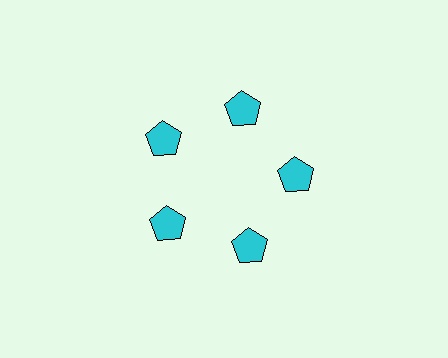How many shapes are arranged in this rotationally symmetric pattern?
There are 5 shapes, arranged in 5 groups of 1.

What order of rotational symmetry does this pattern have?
This pattern has 5-fold rotational symmetry.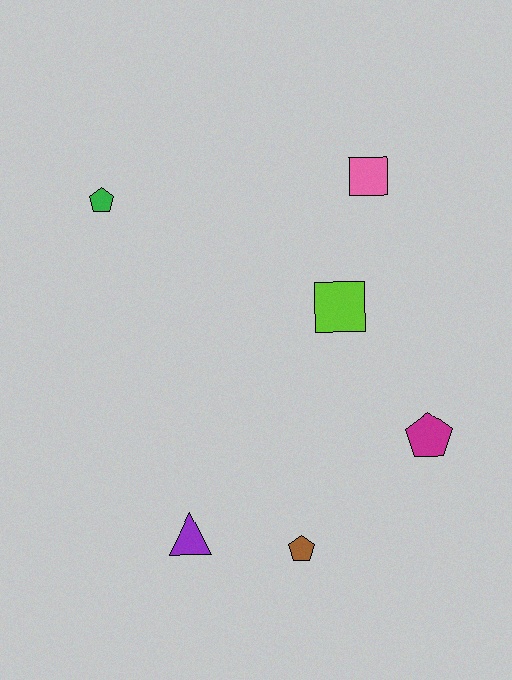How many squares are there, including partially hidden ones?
There are 2 squares.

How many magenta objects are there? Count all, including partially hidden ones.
There is 1 magenta object.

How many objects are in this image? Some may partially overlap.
There are 6 objects.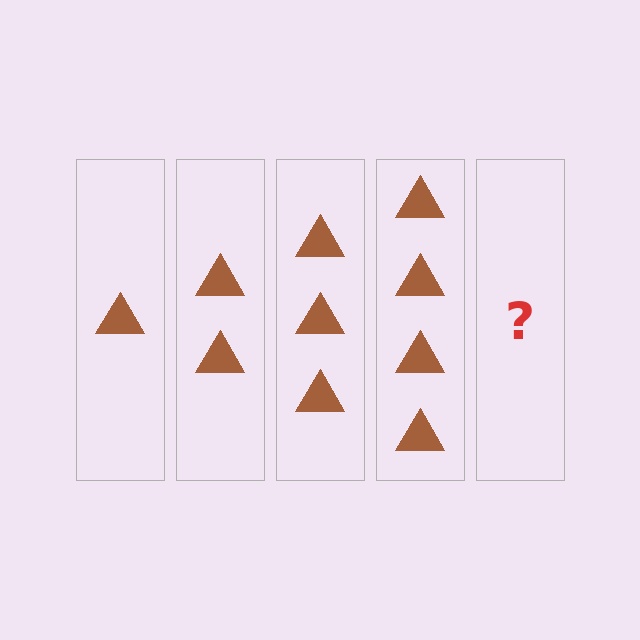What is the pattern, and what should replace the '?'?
The pattern is that each step adds one more triangle. The '?' should be 5 triangles.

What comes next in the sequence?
The next element should be 5 triangles.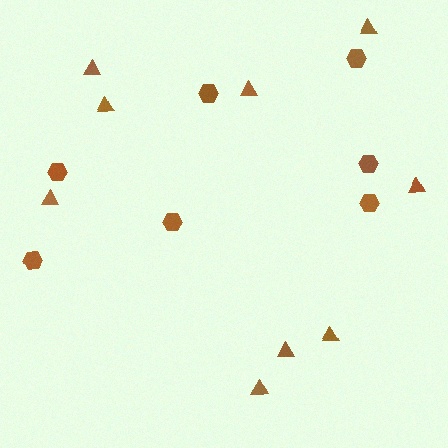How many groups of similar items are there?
There are 2 groups: one group of triangles (9) and one group of hexagons (7).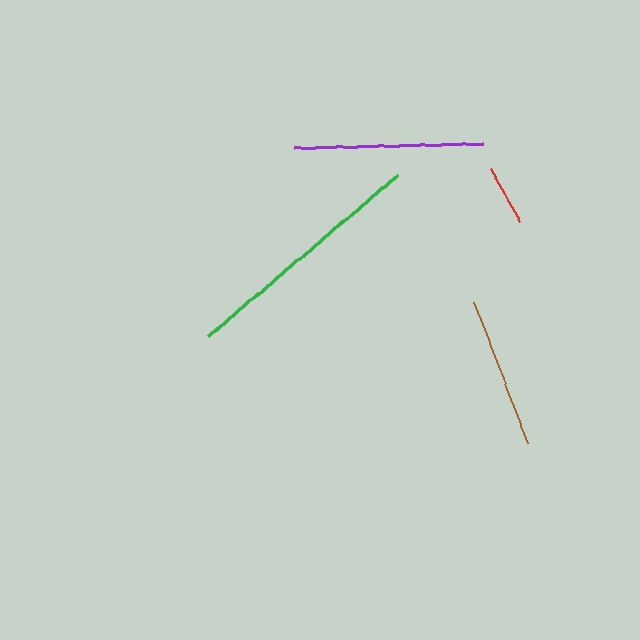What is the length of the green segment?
The green segment is approximately 250 pixels long.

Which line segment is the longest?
The green line is the longest at approximately 250 pixels.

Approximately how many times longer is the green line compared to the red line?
The green line is approximately 4.1 times the length of the red line.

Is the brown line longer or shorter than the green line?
The green line is longer than the brown line.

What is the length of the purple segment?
The purple segment is approximately 189 pixels long.